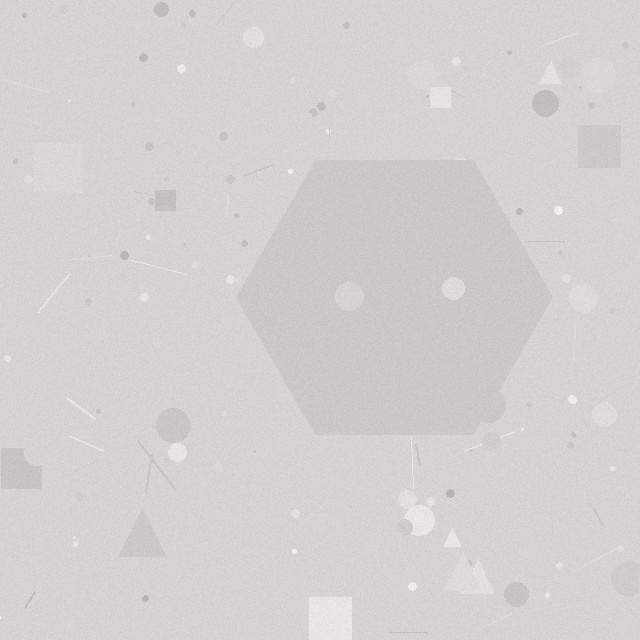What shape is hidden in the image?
A hexagon is hidden in the image.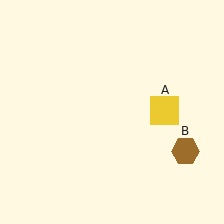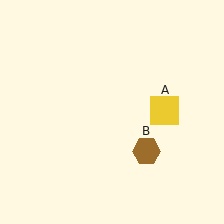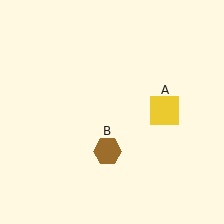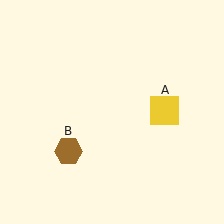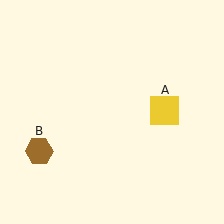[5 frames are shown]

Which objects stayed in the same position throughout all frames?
Yellow square (object A) remained stationary.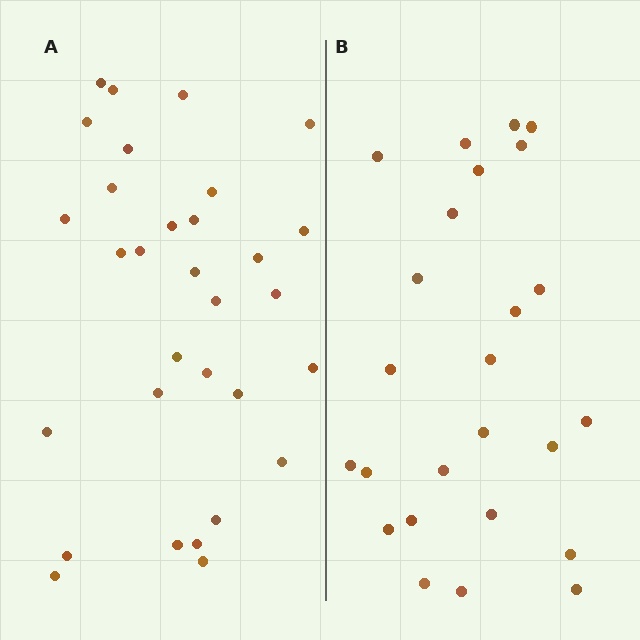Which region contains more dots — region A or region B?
Region A (the left region) has more dots.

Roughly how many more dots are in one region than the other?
Region A has about 6 more dots than region B.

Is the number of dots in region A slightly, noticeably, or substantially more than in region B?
Region A has only slightly more — the two regions are fairly close. The ratio is roughly 1.2 to 1.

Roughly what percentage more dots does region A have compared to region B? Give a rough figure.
About 25% more.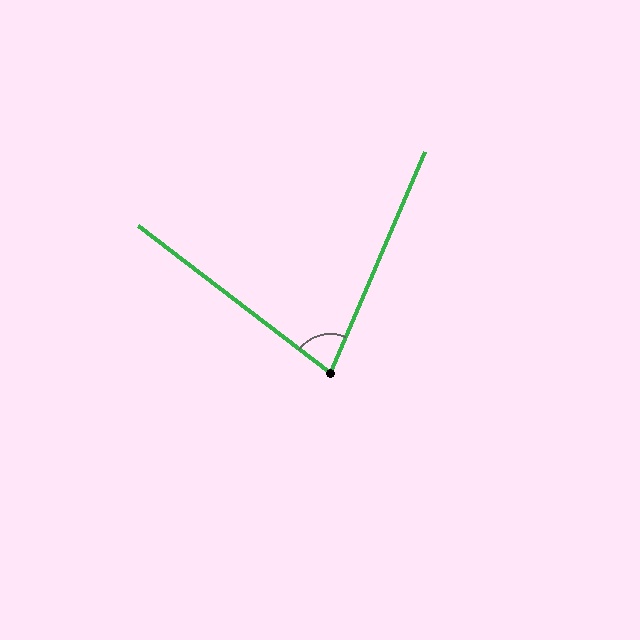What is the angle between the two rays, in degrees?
Approximately 76 degrees.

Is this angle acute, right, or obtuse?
It is acute.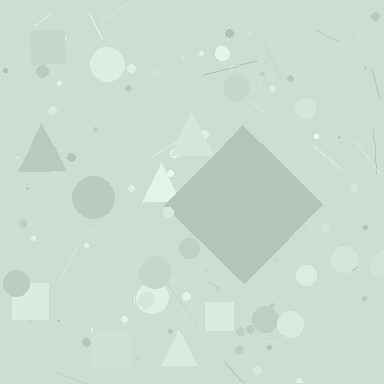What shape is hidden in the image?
A diamond is hidden in the image.